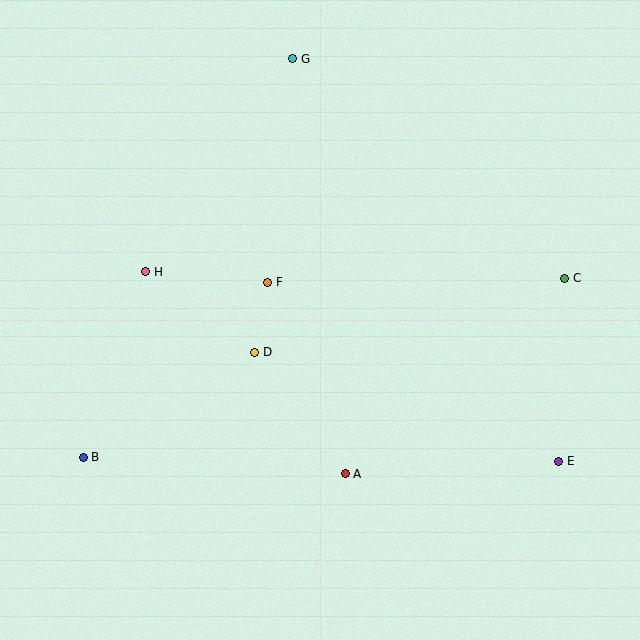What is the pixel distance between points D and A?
The distance between D and A is 151 pixels.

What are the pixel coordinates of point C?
Point C is at (565, 278).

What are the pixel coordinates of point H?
Point H is at (146, 272).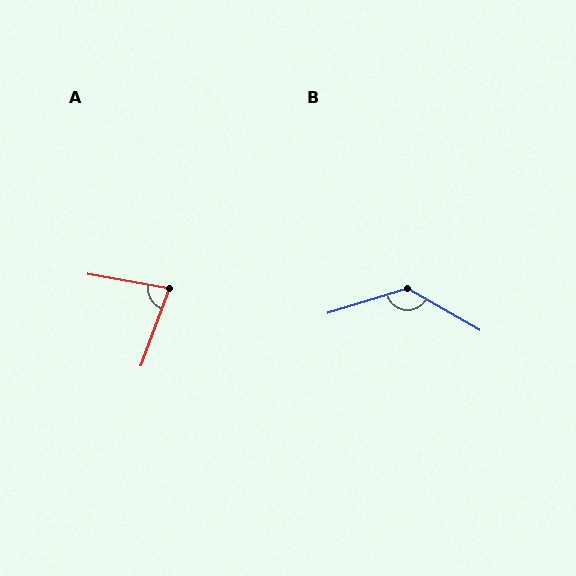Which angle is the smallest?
A, at approximately 80 degrees.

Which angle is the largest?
B, at approximately 133 degrees.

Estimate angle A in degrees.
Approximately 80 degrees.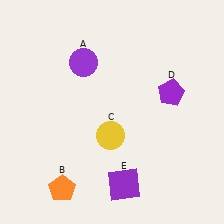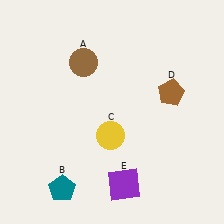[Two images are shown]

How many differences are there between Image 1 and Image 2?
There are 3 differences between the two images.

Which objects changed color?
A changed from purple to brown. B changed from orange to teal. D changed from purple to brown.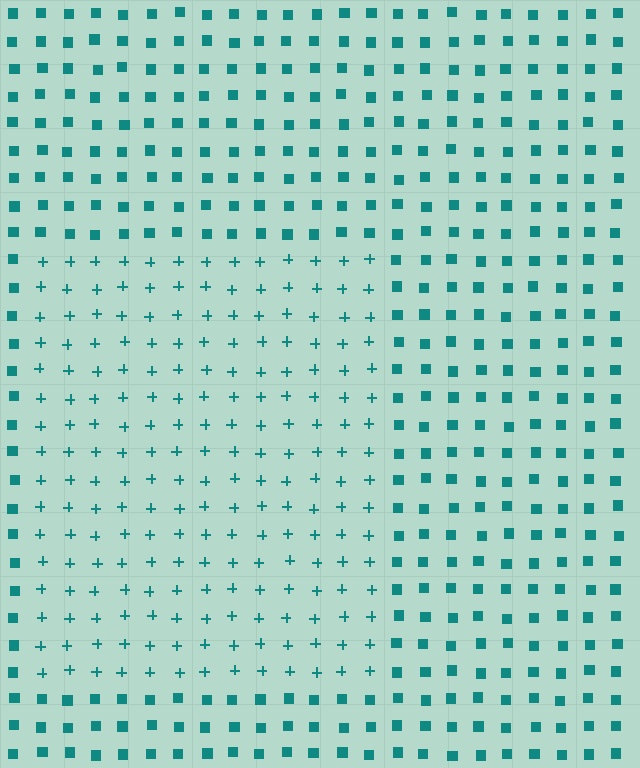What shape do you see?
I see a rectangle.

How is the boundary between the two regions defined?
The boundary is defined by a change in element shape: plus signs inside vs. squares outside. All elements share the same color and spacing.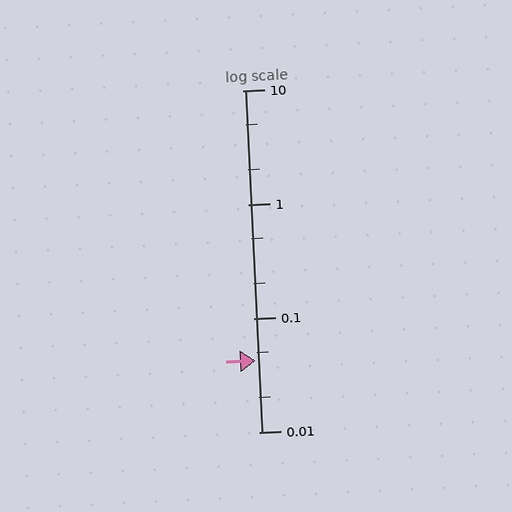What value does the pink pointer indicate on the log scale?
The pointer indicates approximately 0.042.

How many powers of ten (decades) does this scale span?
The scale spans 3 decades, from 0.01 to 10.